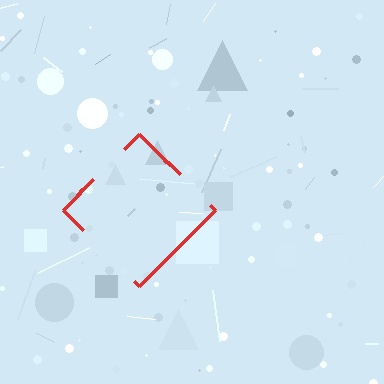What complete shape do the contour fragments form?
The contour fragments form a diamond.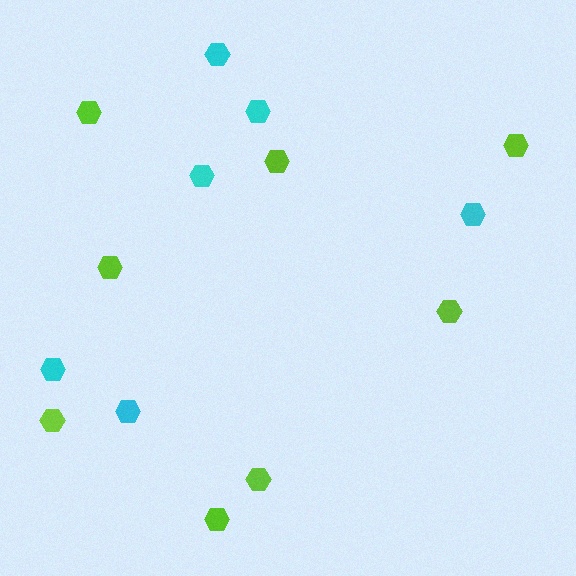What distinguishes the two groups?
There are 2 groups: one group of cyan hexagons (6) and one group of lime hexagons (8).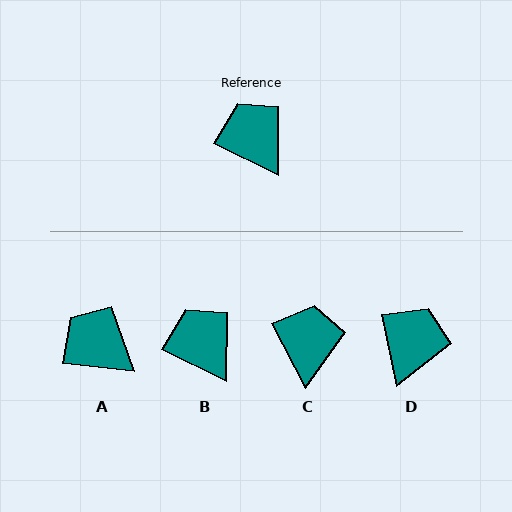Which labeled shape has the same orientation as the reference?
B.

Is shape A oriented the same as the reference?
No, it is off by about 20 degrees.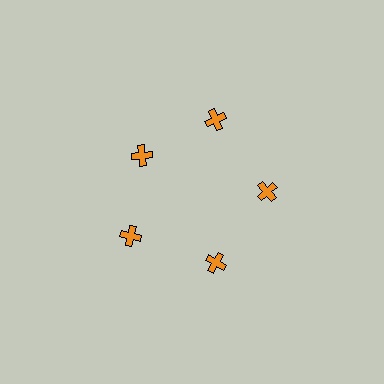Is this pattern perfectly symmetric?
No. The 5 orange crosses are arranged in a ring, but one element near the 10 o'clock position is pulled inward toward the center, breaking the 5-fold rotational symmetry.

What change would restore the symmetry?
The symmetry would be restored by moving it outward, back onto the ring so that all 5 crosses sit at equal angles and equal distance from the center.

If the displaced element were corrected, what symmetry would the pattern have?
It would have 5-fold rotational symmetry — the pattern would map onto itself every 72 degrees.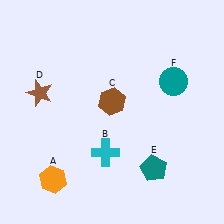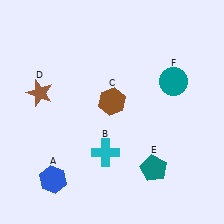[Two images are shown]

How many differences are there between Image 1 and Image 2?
There is 1 difference between the two images.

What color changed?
The hexagon (A) changed from orange in Image 1 to blue in Image 2.